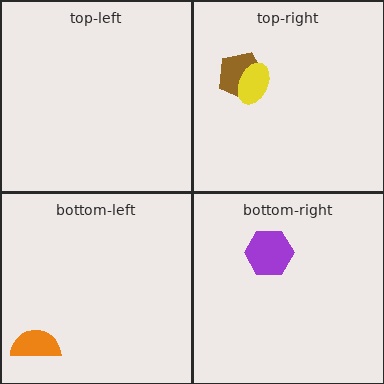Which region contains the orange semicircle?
The bottom-left region.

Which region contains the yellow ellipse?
The top-right region.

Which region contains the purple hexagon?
The bottom-right region.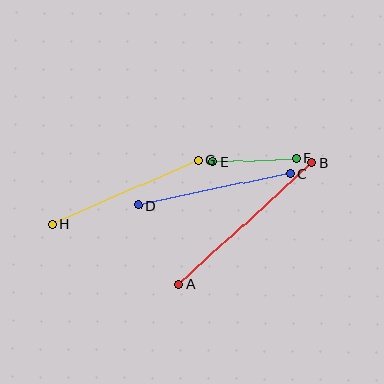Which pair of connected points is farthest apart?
Points A and B are farthest apart.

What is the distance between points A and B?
The distance is approximately 180 pixels.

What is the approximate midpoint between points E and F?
The midpoint is at approximately (255, 160) pixels.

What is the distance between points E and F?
The distance is approximately 84 pixels.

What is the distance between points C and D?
The distance is approximately 156 pixels.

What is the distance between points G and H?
The distance is approximately 160 pixels.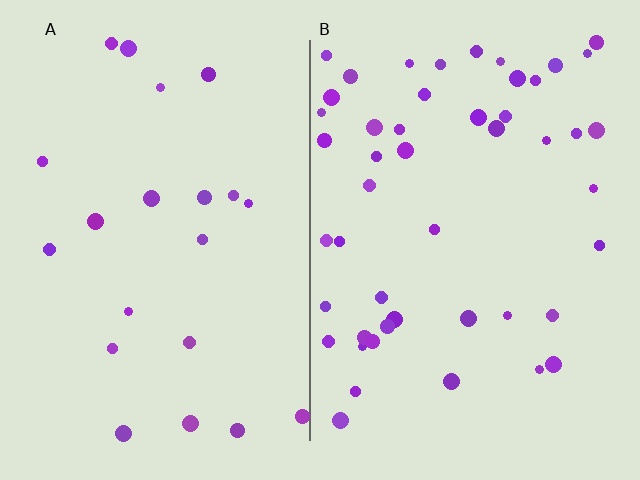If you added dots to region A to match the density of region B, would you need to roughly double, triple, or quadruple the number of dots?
Approximately double.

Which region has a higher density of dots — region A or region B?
B (the right).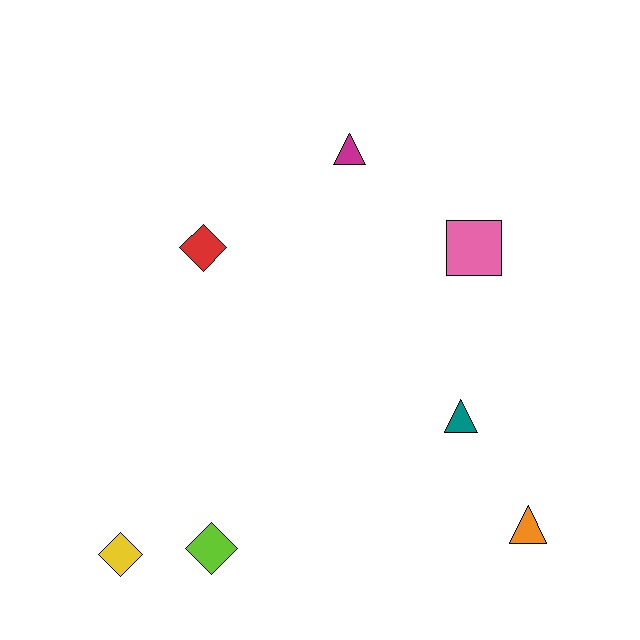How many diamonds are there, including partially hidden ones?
There are 3 diamonds.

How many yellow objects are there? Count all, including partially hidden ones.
There is 1 yellow object.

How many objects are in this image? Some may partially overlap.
There are 7 objects.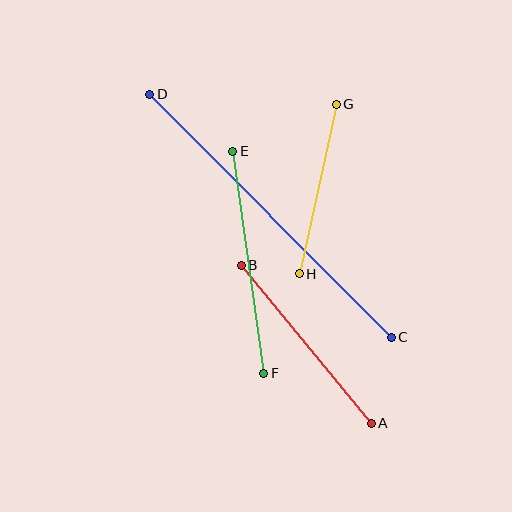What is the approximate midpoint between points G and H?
The midpoint is at approximately (318, 189) pixels.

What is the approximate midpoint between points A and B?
The midpoint is at approximately (306, 344) pixels.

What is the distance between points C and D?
The distance is approximately 343 pixels.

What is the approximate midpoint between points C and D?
The midpoint is at approximately (270, 216) pixels.